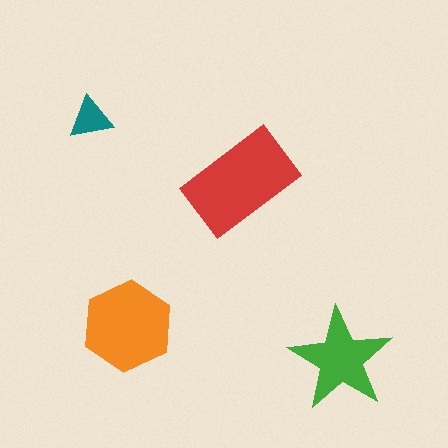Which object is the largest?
The red rectangle.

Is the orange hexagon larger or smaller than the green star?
Larger.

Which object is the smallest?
The teal triangle.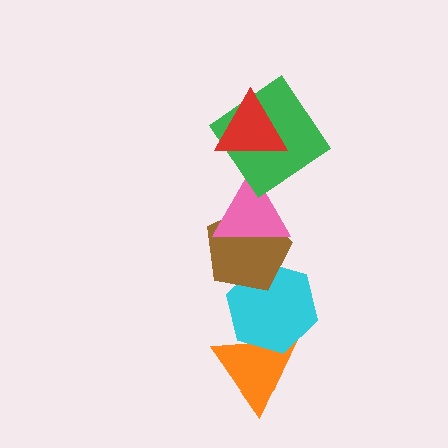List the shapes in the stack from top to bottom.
From top to bottom: the red triangle, the green diamond, the pink triangle, the brown pentagon, the cyan hexagon, the orange triangle.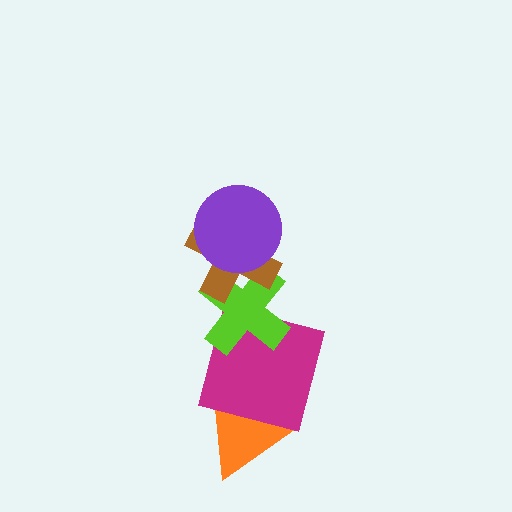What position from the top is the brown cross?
The brown cross is 2nd from the top.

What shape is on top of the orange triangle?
The magenta square is on top of the orange triangle.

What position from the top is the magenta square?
The magenta square is 4th from the top.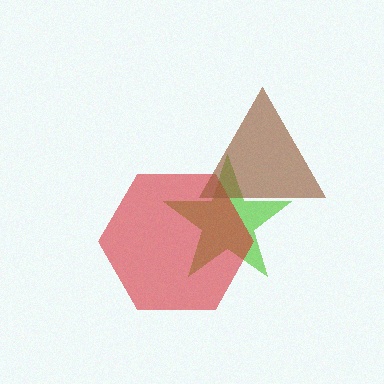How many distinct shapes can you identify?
There are 3 distinct shapes: a lime star, a red hexagon, a brown triangle.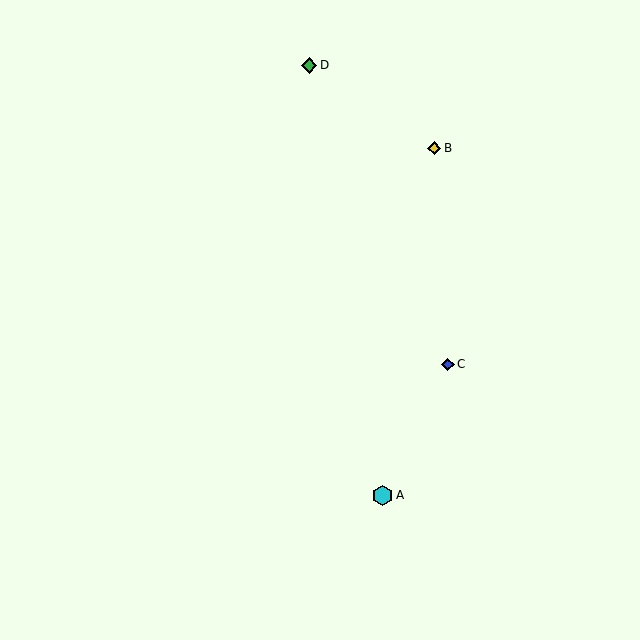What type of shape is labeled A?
Shape A is a cyan hexagon.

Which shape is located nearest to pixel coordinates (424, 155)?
The yellow diamond (labeled B) at (434, 148) is nearest to that location.